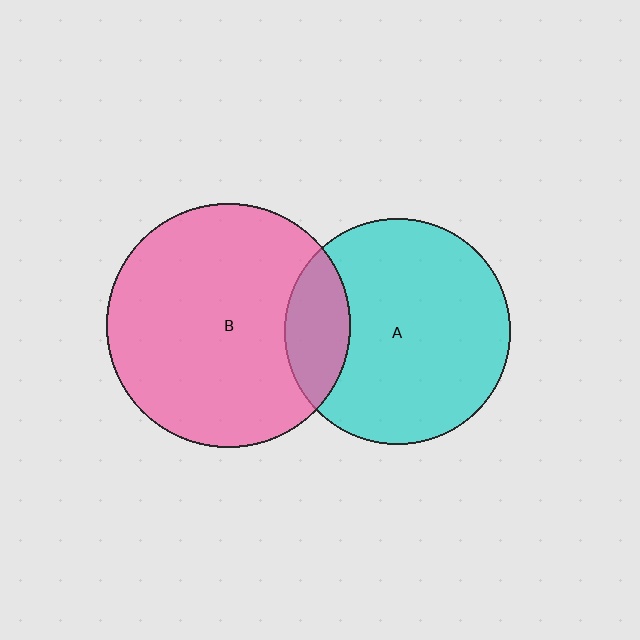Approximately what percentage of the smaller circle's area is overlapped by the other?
Approximately 20%.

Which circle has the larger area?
Circle B (pink).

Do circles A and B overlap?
Yes.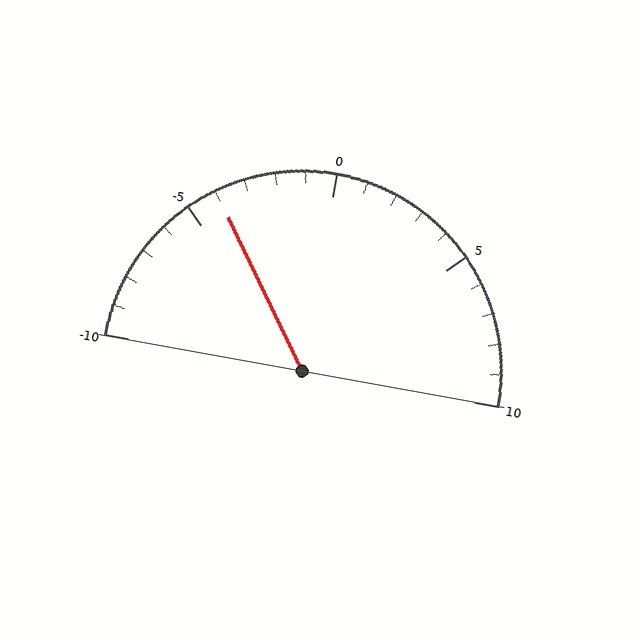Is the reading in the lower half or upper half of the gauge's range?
The reading is in the lower half of the range (-10 to 10).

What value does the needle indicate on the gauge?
The needle indicates approximately -4.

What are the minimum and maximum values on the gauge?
The gauge ranges from -10 to 10.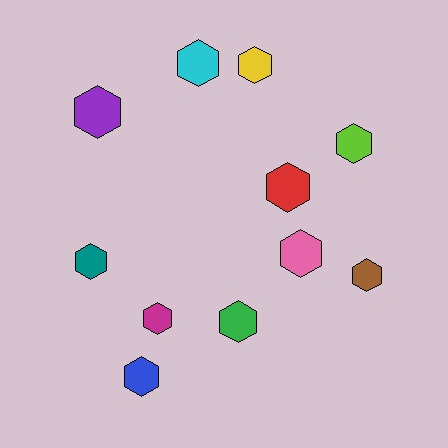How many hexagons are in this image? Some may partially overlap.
There are 11 hexagons.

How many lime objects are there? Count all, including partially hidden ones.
There is 1 lime object.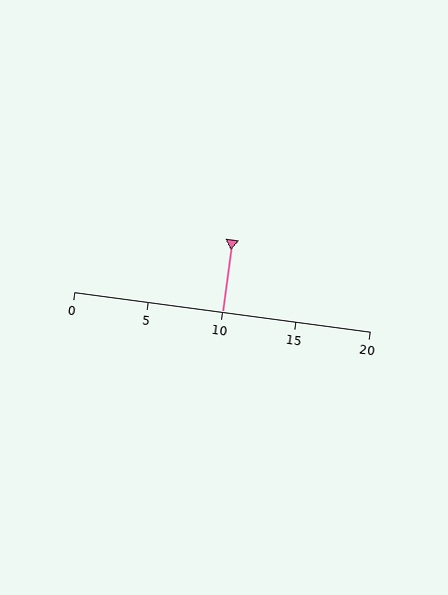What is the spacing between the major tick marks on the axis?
The major ticks are spaced 5 apart.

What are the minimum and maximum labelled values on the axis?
The axis runs from 0 to 20.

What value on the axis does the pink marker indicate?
The marker indicates approximately 10.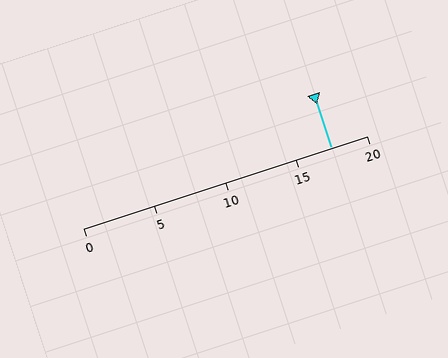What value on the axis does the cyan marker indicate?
The marker indicates approximately 17.5.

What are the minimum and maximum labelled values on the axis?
The axis runs from 0 to 20.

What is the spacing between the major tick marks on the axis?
The major ticks are spaced 5 apart.